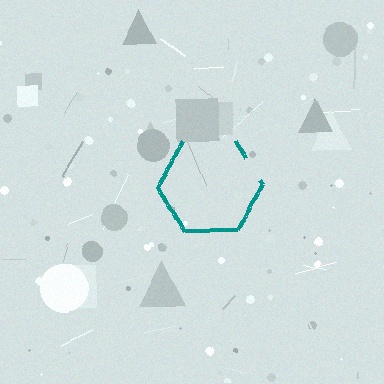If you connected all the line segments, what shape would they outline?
They would outline a hexagon.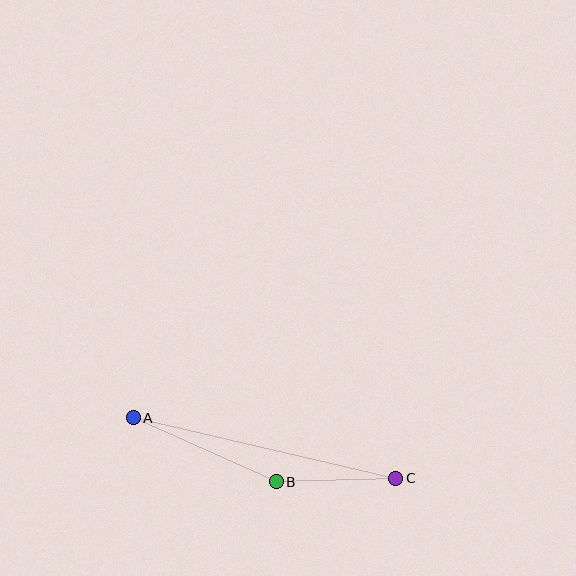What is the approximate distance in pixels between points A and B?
The distance between A and B is approximately 157 pixels.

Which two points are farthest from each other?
Points A and C are farthest from each other.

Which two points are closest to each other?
Points B and C are closest to each other.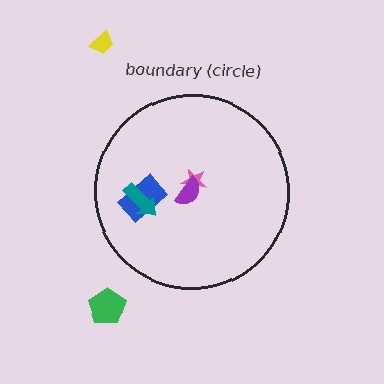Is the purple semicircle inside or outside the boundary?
Inside.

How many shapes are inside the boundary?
4 inside, 2 outside.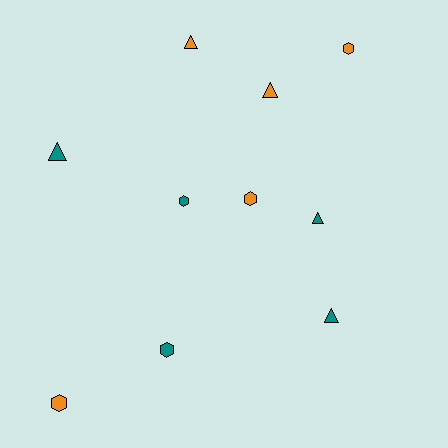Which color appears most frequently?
Orange, with 5 objects.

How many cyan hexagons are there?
There are no cyan hexagons.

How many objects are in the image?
There are 10 objects.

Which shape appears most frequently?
Triangle, with 5 objects.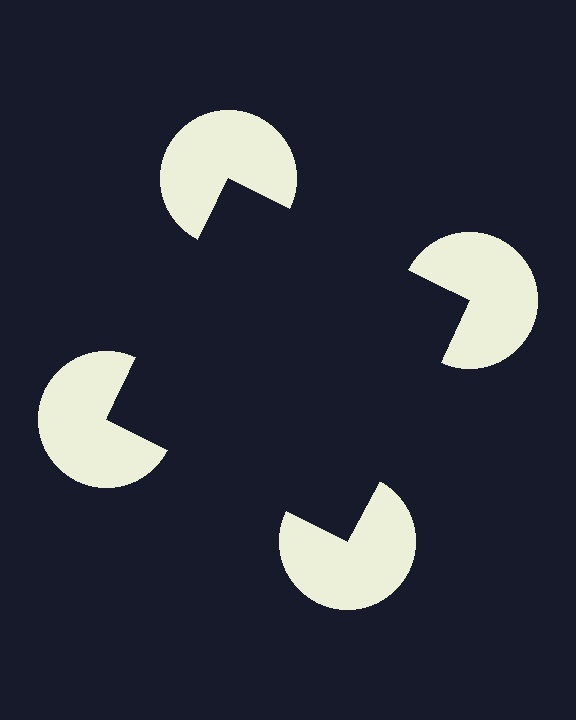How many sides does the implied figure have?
4 sides.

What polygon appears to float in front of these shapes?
An illusory square — its edges are inferred from the aligned wedge cuts in the pac-man discs, not physically drawn.